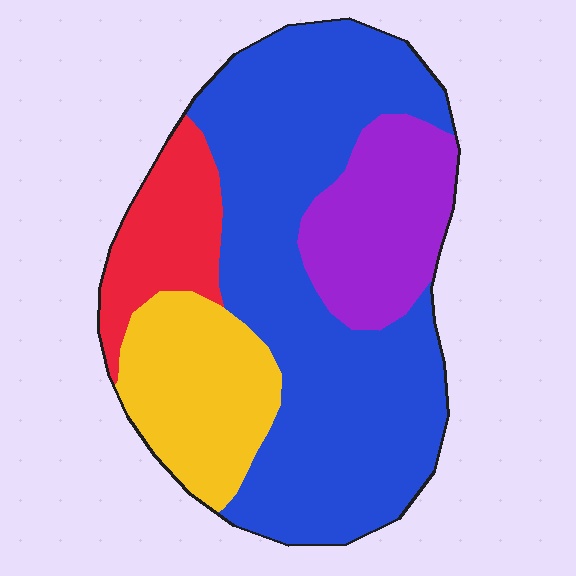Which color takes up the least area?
Red, at roughly 10%.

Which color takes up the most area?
Blue, at roughly 55%.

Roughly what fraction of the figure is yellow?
Yellow covers roughly 15% of the figure.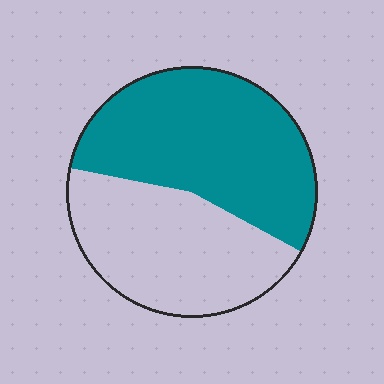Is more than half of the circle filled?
Yes.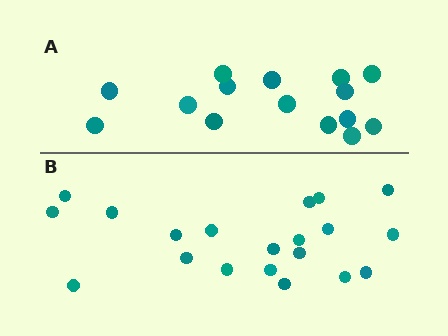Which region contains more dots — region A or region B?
Region B (the bottom region) has more dots.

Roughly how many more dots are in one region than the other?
Region B has about 5 more dots than region A.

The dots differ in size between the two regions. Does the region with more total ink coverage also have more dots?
No. Region A has more total ink coverage because its dots are larger, but region B actually contains more individual dots. Total area can be misleading — the number of items is what matters here.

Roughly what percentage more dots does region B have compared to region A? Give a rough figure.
About 35% more.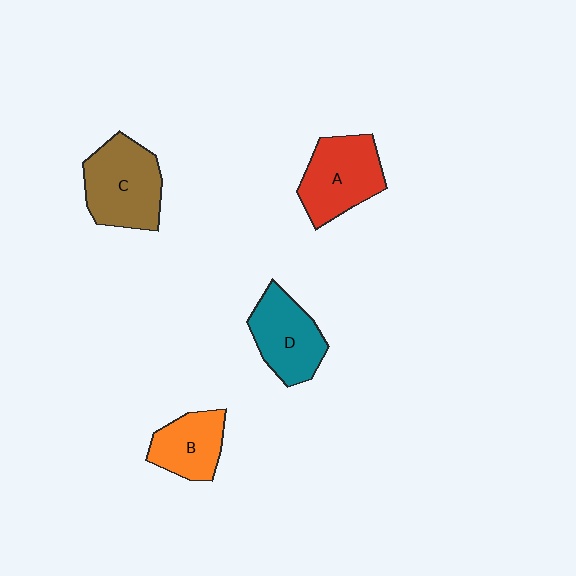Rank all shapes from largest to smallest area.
From largest to smallest: C (brown), A (red), D (teal), B (orange).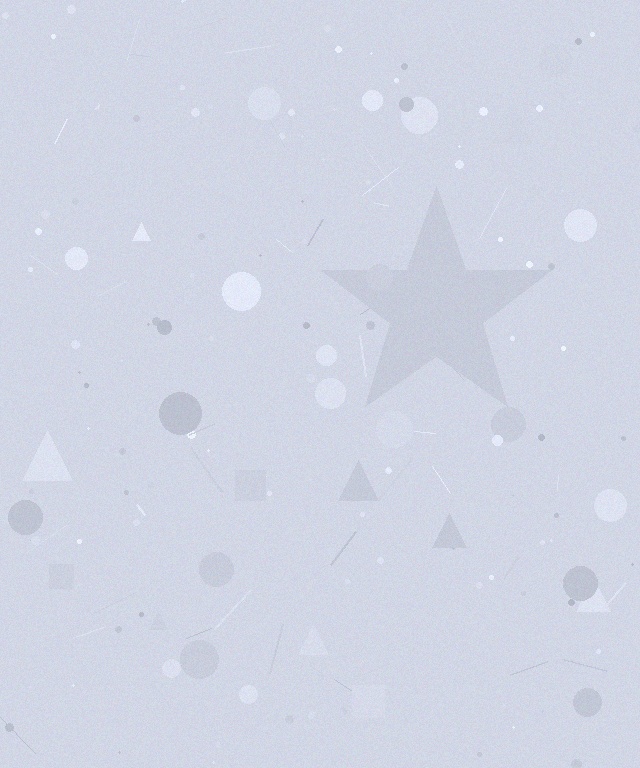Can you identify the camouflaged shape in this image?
The camouflaged shape is a star.